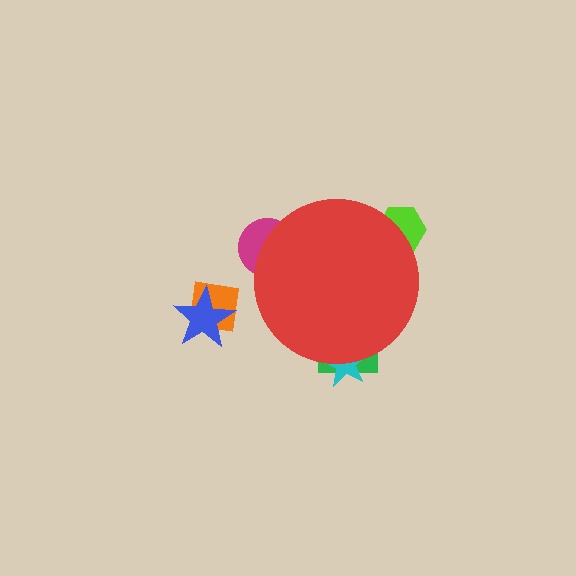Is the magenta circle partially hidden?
Yes, the magenta circle is partially hidden behind the red circle.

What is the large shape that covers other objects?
A red circle.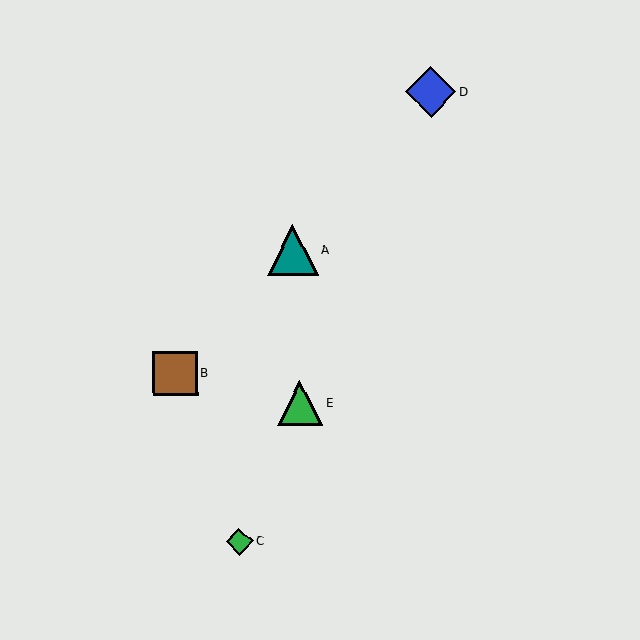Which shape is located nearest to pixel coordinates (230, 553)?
The green diamond (labeled C) at (239, 541) is nearest to that location.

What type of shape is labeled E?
Shape E is a green triangle.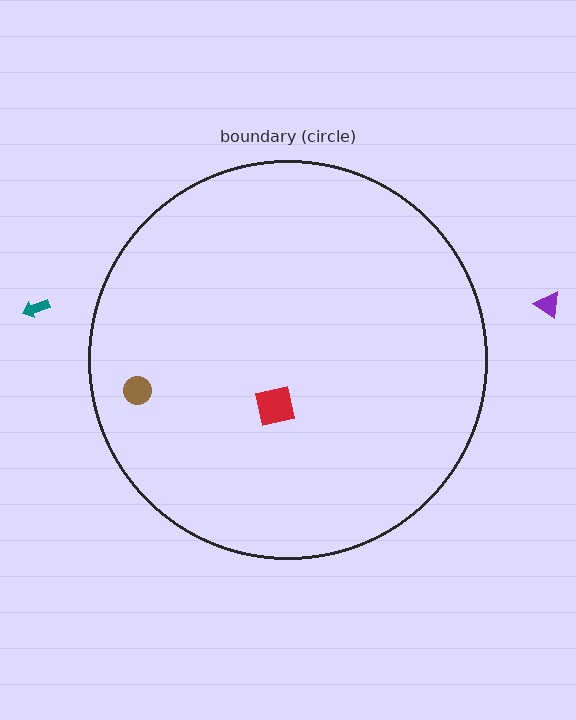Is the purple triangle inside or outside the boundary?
Outside.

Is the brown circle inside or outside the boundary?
Inside.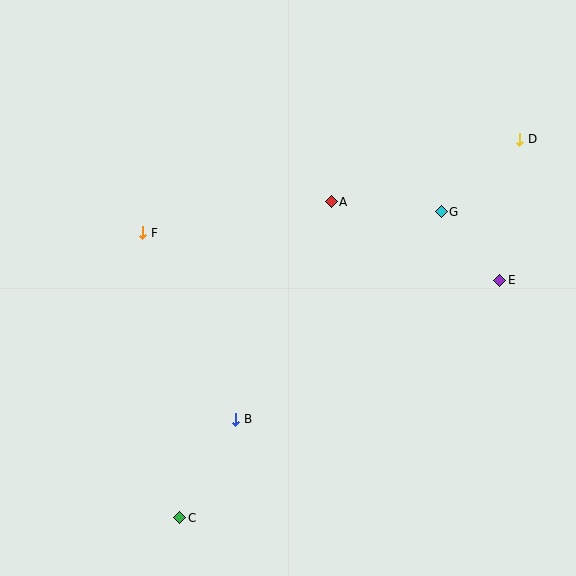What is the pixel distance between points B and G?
The distance between B and G is 292 pixels.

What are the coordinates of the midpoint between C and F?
The midpoint between C and F is at (161, 375).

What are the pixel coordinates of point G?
Point G is at (441, 212).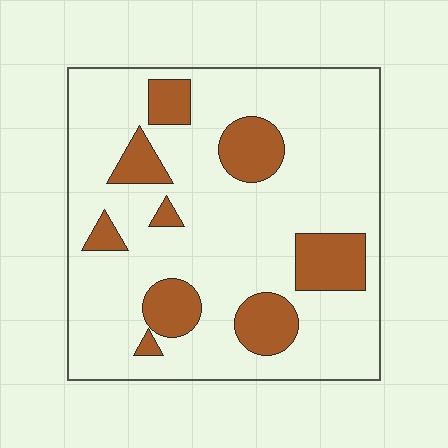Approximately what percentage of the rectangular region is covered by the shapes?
Approximately 20%.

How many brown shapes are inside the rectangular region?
9.